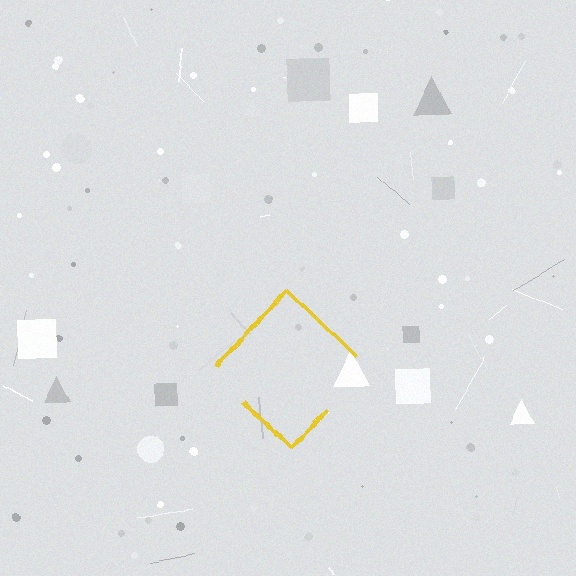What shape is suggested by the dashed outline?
The dashed outline suggests a diamond.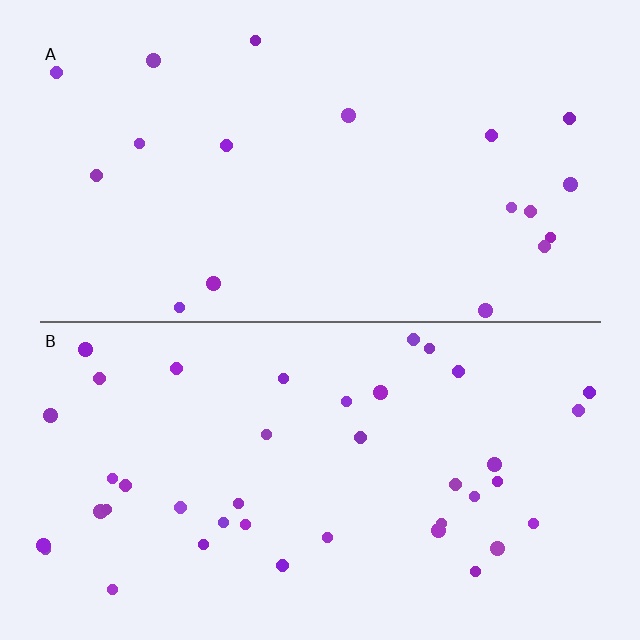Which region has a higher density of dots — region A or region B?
B (the bottom).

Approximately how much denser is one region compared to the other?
Approximately 2.2× — region B over region A.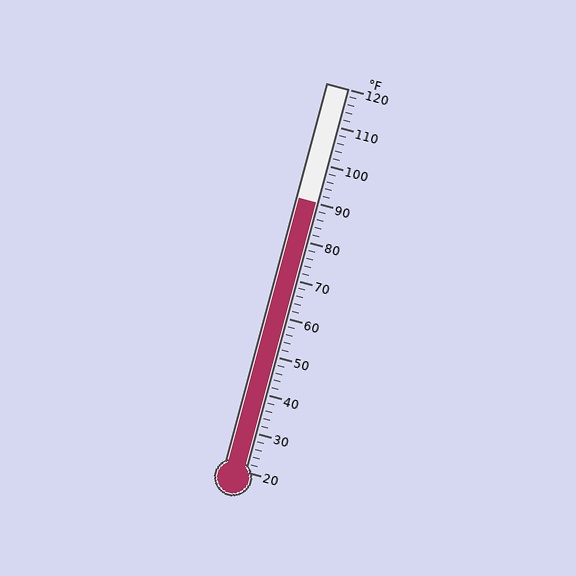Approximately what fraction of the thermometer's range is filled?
The thermometer is filled to approximately 70% of its range.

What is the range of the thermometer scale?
The thermometer scale ranges from 20°F to 120°F.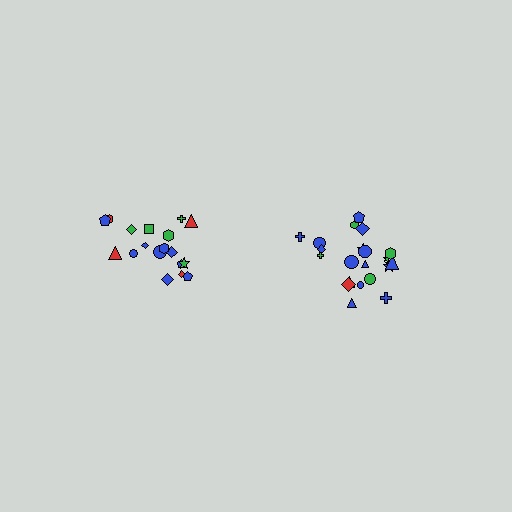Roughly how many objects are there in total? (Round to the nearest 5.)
Roughly 40 objects in total.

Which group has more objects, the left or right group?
The right group.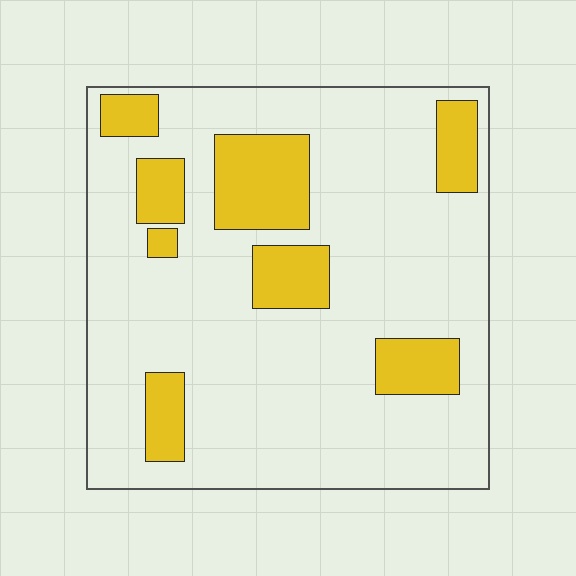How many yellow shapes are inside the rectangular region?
8.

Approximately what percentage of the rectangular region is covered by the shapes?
Approximately 20%.